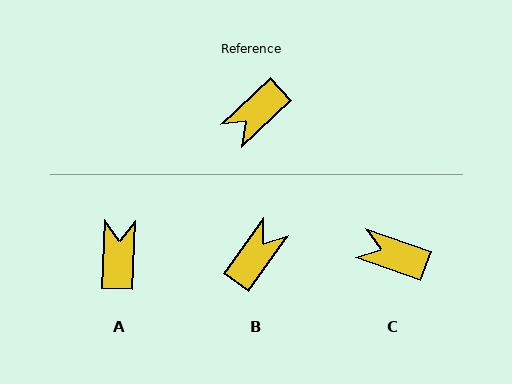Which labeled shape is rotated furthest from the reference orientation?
B, about 168 degrees away.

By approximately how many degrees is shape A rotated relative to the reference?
Approximately 135 degrees clockwise.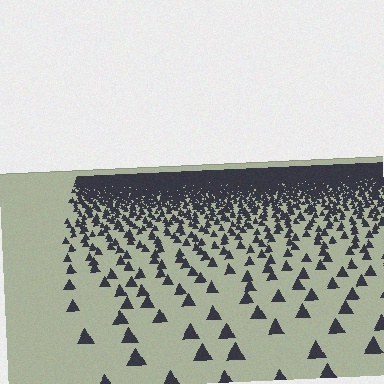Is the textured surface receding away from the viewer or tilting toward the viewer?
The surface is receding away from the viewer. Texture elements get smaller and denser toward the top.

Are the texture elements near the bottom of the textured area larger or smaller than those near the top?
Larger. Near the bottom, elements are closer to the viewer and appear at a bigger on-screen size.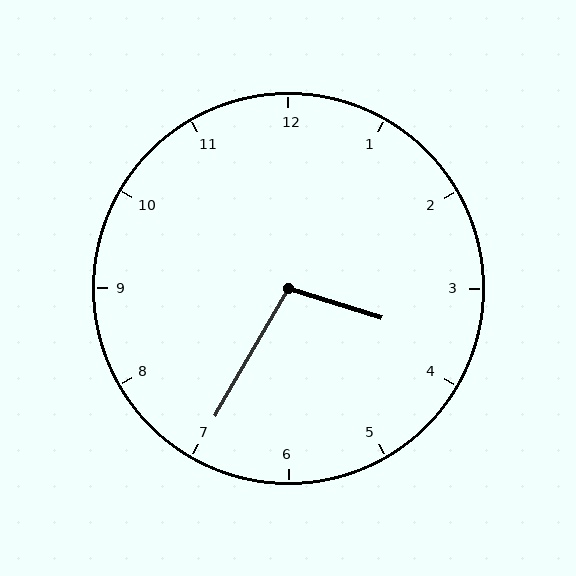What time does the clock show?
3:35.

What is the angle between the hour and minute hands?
Approximately 102 degrees.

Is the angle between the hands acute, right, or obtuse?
It is obtuse.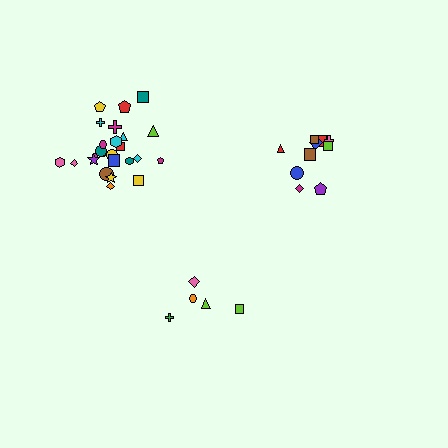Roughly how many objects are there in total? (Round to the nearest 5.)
Roughly 40 objects in total.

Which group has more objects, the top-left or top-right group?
The top-left group.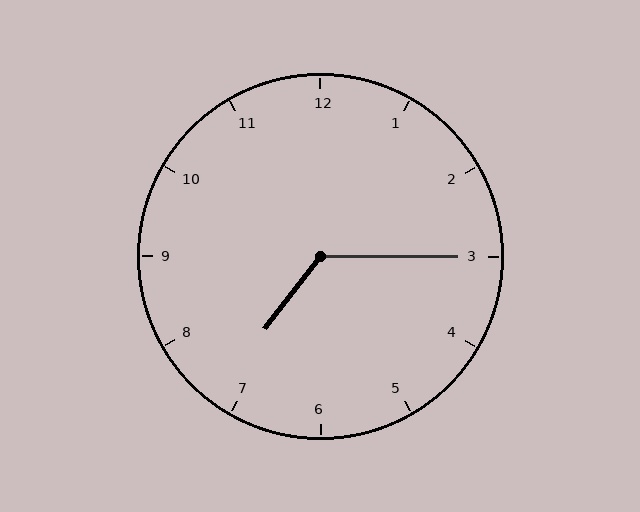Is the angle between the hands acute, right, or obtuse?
It is obtuse.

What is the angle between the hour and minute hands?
Approximately 128 degrees.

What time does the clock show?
7:15.